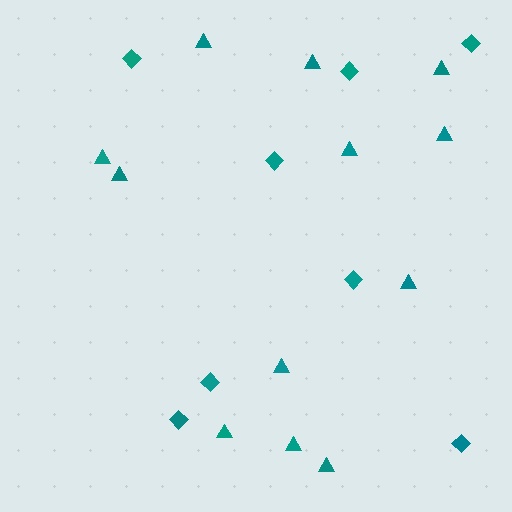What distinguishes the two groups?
There are 2 groups: one group of triangles (12) and one group of diamonds (8).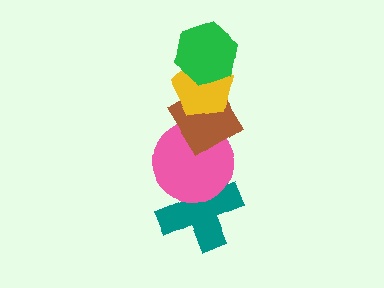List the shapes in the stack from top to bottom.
From top to bottom: the green hexagon, the yellow pentagon, the brown diamond, the pink circle, the teal cross.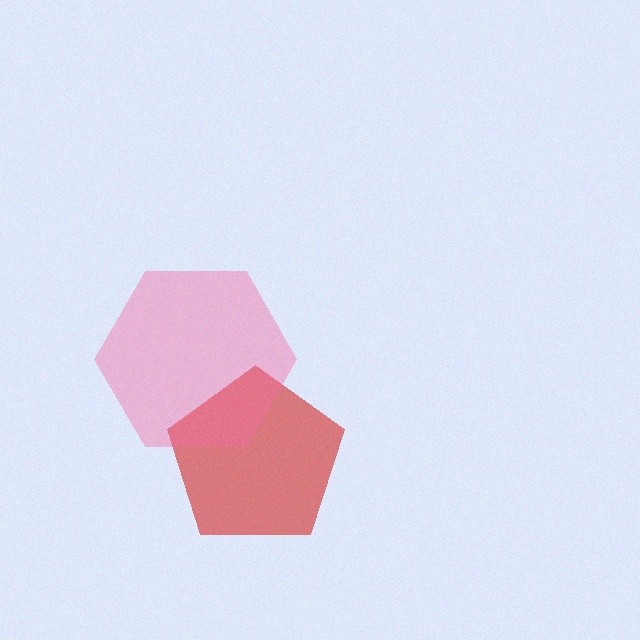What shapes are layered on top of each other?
The layered shapes are: a red pentagon, a pink hexagon.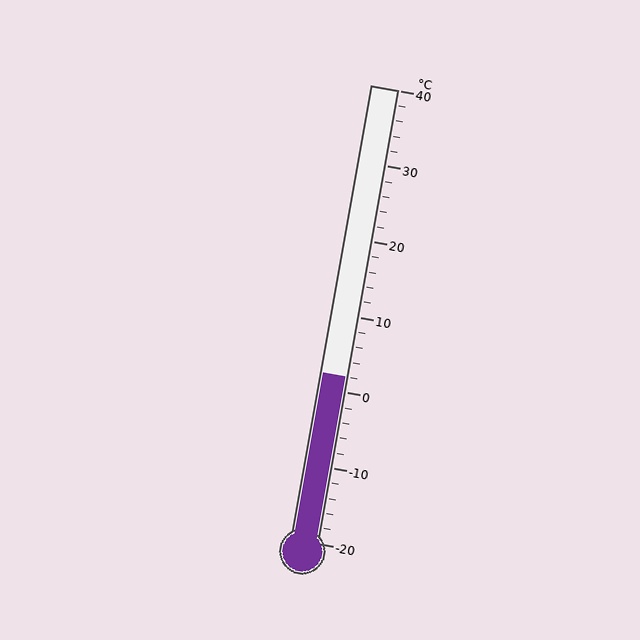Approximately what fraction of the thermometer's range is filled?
The thermometer is filled to approximately 35% of its range.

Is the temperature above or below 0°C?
The temperature is above 0°C.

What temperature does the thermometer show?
The thermometer shows approximately 2°C.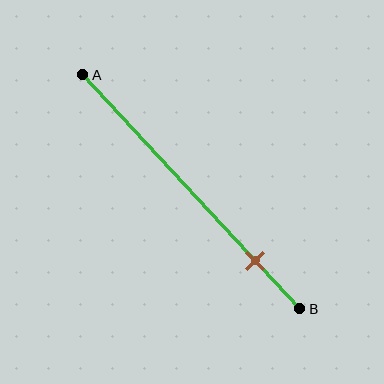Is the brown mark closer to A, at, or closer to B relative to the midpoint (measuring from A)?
The brown mark is closer to point B than the midpoint of segment AB.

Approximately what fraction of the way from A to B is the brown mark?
The brown mark is approximately 80% of the way from A to B.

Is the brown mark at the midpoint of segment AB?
No, the mark is at about 80% from A, not at the 50% midpoint.